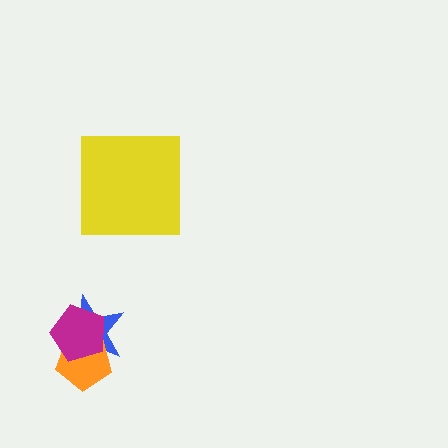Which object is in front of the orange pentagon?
The magenta pentagon is in front of the orange pentagon.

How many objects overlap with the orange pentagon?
2 objects overlap with the orange pentagon.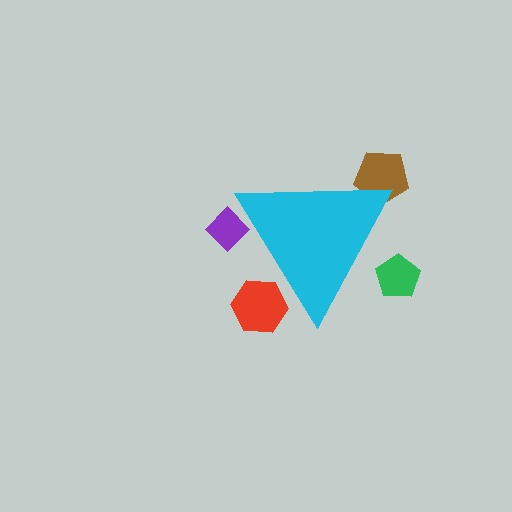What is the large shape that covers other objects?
A cyan triangle.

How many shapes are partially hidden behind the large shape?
4 shapes are partially hidden.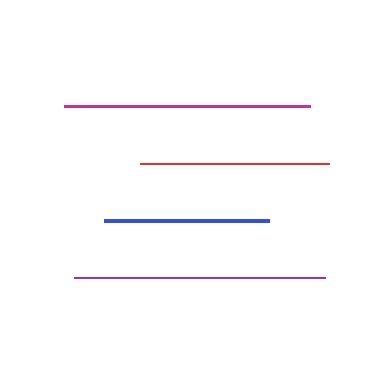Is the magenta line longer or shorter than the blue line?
The magenta line is longer than the blue line.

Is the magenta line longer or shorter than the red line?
The magenta line is longer than the red line.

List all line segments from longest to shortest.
From longest to shortest: purple, magenta, red, blue.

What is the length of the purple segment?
The purple segment is approximately 251 pixels long.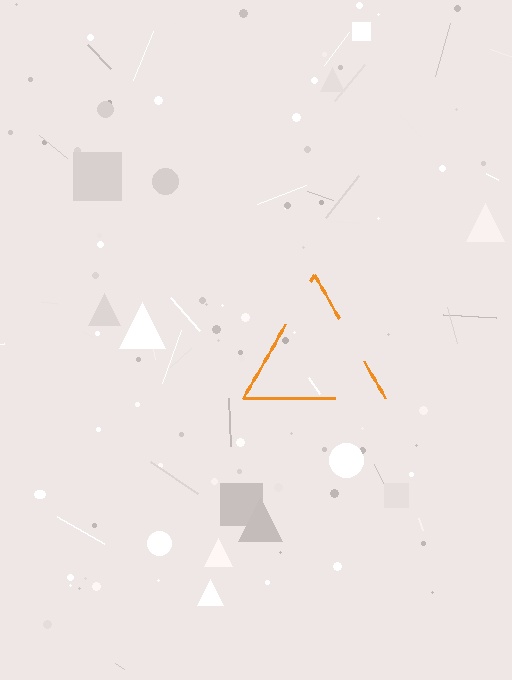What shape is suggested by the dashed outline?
The dashed outline suggests a triangle.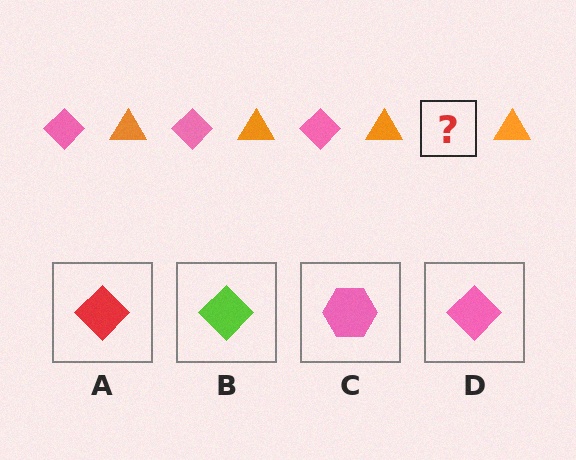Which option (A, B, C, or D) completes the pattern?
D.